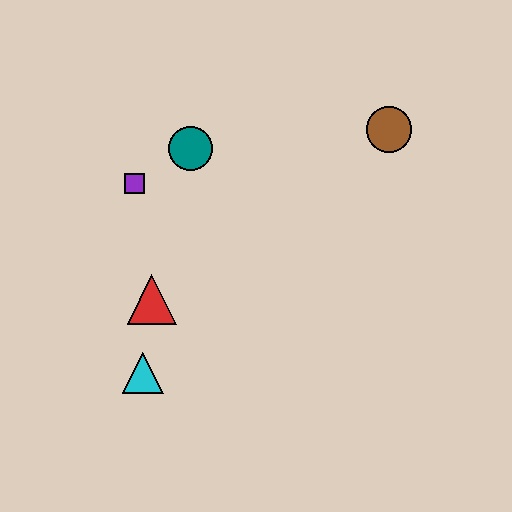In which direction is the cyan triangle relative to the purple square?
The cyan triangle is below the purple square.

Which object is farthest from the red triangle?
The brown circle is farthest from the red triangle.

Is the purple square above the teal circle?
No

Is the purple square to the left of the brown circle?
Yes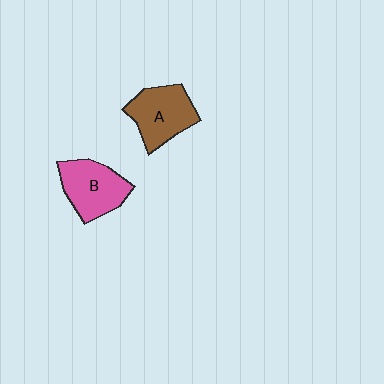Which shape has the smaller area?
Shape A (brown).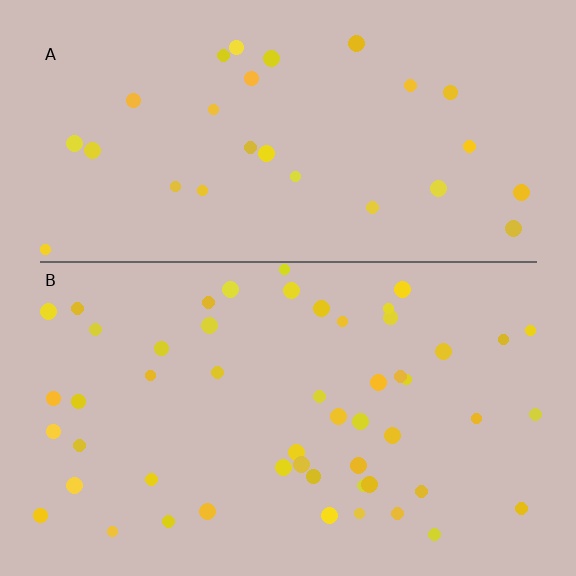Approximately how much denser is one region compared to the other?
Approximately 1.9× — region B over region A.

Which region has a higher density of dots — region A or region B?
B (the bottom).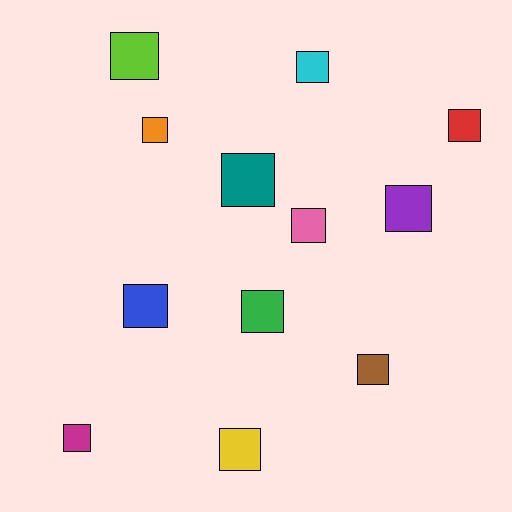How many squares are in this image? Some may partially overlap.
There are 12 squares.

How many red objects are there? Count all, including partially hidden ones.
There is 1 red object.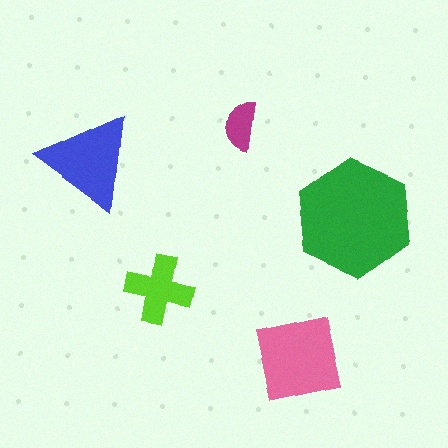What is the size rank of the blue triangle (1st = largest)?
3rd.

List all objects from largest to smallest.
The green hexagon, the pink square, the blue triangle, the lime cross, the magenta semicircle.